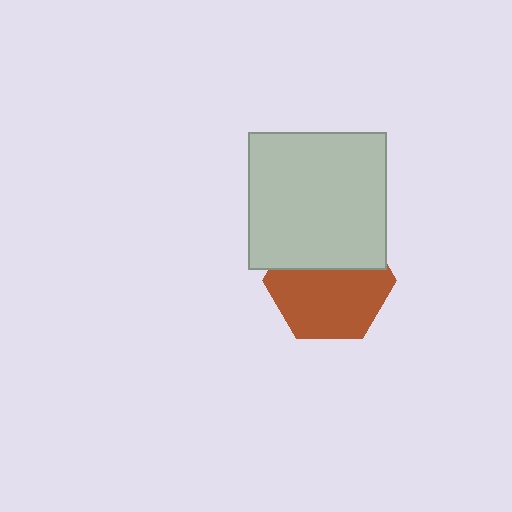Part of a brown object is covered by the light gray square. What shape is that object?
It is a hexagon.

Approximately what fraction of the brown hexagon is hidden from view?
Roughly 38% of the brown hexagon is hidden behind the light gray square.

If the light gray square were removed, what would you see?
You would see the complete brown hexagon.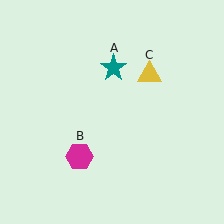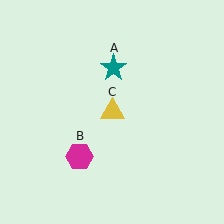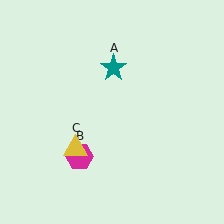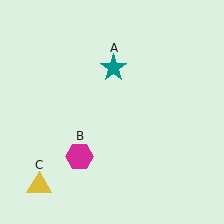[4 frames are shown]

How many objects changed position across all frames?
1 object changed position: yellow triangle (object C).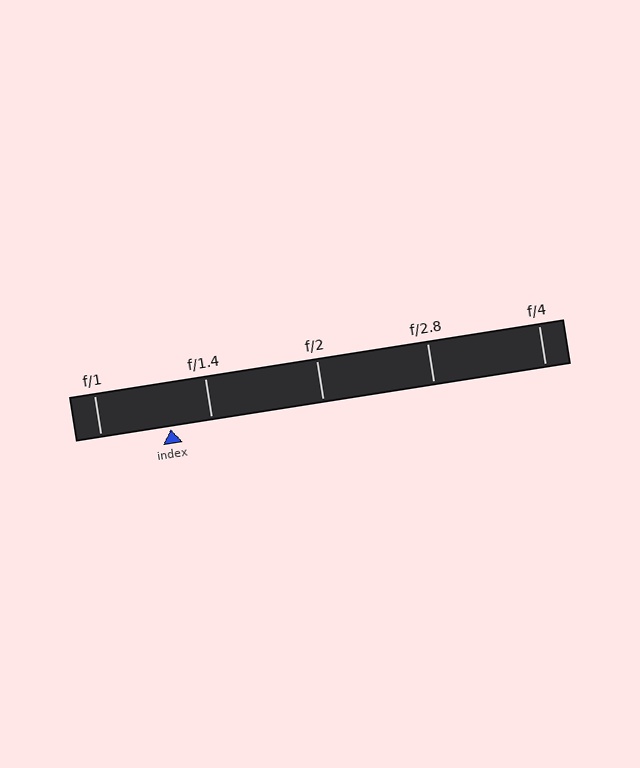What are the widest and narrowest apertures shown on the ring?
The widest aperture shown is f/1 and the narrowest is f/4.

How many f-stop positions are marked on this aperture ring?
There are 5 f-stop positions marked.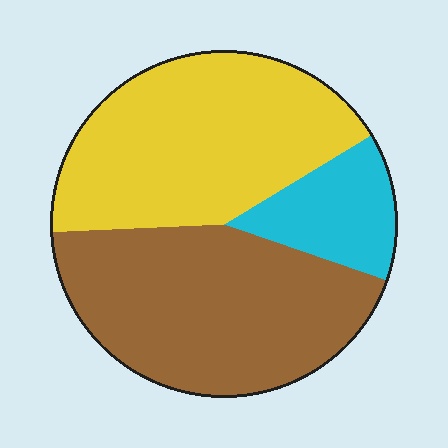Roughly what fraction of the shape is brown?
Brown takes up about two fifths (2/5) of the shape.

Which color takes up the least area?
Cyan, at roughly 15%.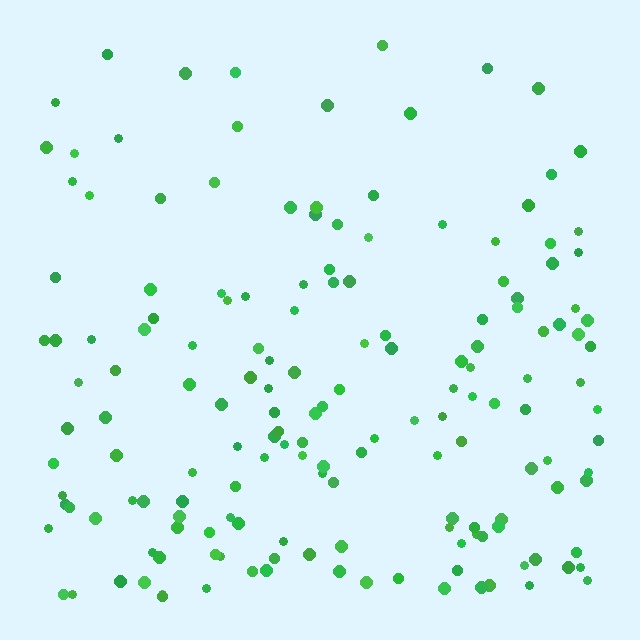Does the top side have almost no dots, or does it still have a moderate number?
Still a moderate number, just noticeably fewer than the bottom.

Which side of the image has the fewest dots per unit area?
The top.